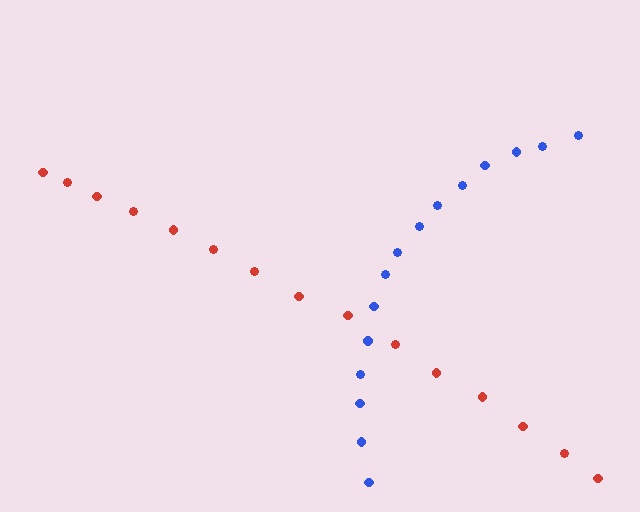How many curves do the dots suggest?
There are 2 distinct paths.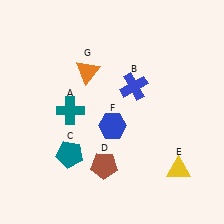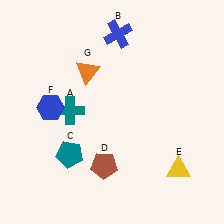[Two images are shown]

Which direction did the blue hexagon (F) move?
The blue hexagon (F) moved left.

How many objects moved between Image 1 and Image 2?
2 objects moved between the two images.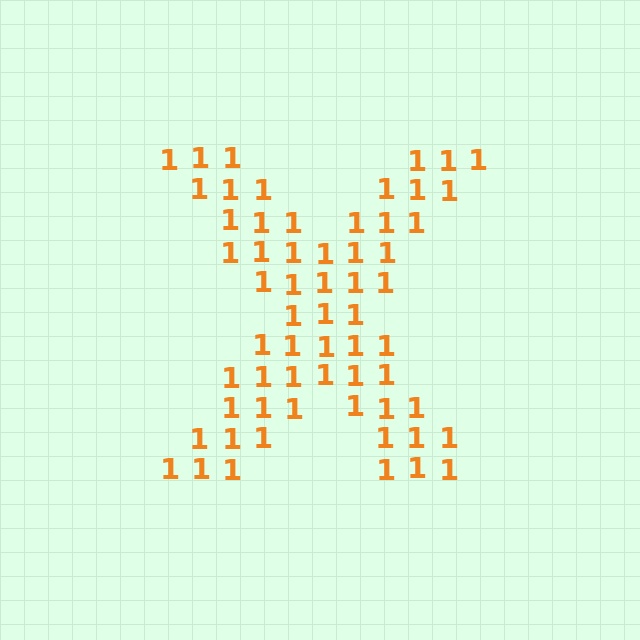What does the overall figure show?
The overall figure shows the letter X.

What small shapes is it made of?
It is made of small digit 1's.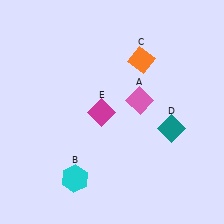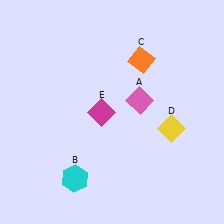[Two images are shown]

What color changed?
The diamond (D) changed from teal in Image 1 to yellow in Image 2.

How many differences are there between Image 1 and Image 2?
There is 1 difference between the two images.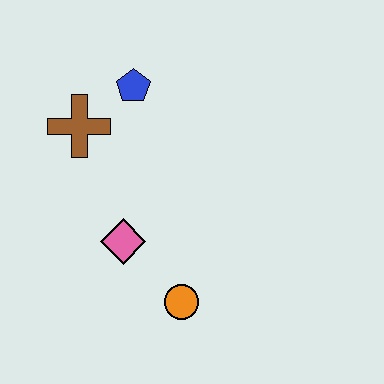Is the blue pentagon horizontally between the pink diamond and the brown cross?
No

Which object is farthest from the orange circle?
The blue pentagon is farthest from the orange circle.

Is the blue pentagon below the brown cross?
No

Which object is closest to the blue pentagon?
The brown cross is closest to the blue pentagon.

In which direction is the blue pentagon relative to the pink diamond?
The blue pentagon is above the pink diamond.